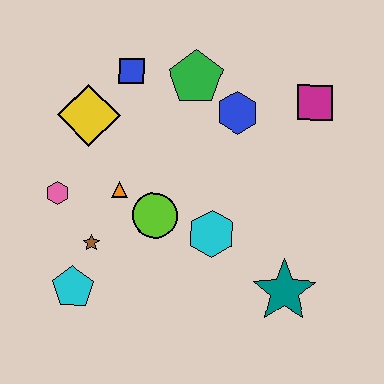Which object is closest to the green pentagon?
The blue hexagon is closest to the green pentagon.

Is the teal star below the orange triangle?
Yes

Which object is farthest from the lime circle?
The magenta square is farthest from the lime circle.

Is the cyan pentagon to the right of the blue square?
No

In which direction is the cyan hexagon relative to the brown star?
The cyan hexagon is to the right of the brown star.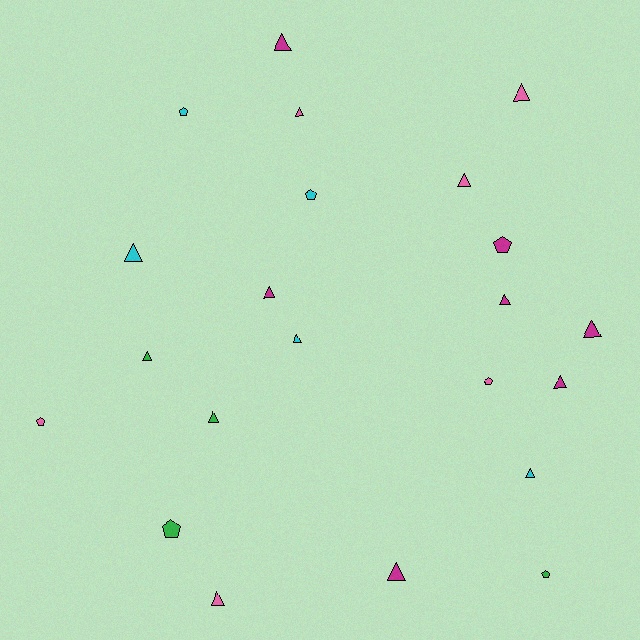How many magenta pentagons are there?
There is 1 magenta pentagon.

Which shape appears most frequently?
Triangle, with 15 objects.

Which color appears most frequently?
Magenta, with 7 objects.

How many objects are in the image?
There are 22 objects.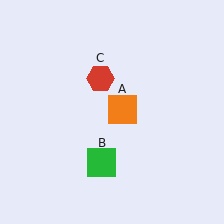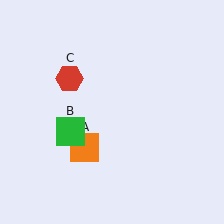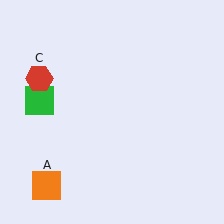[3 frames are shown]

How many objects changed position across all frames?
3 objects changed position: orange square (object A), green square (object B), red hexagon (object C).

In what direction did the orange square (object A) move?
The orange square (object A) moved down and to the left.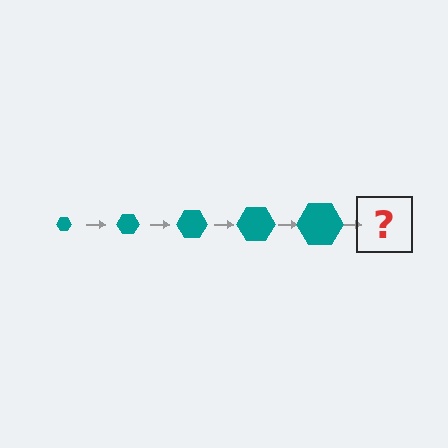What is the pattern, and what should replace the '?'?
The pattern is that the hexagon gets progressively larger each step. The '?' should be a teal hexagon, larger than the previous one.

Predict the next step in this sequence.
The next step is a teal hexagon, larger than the previous one.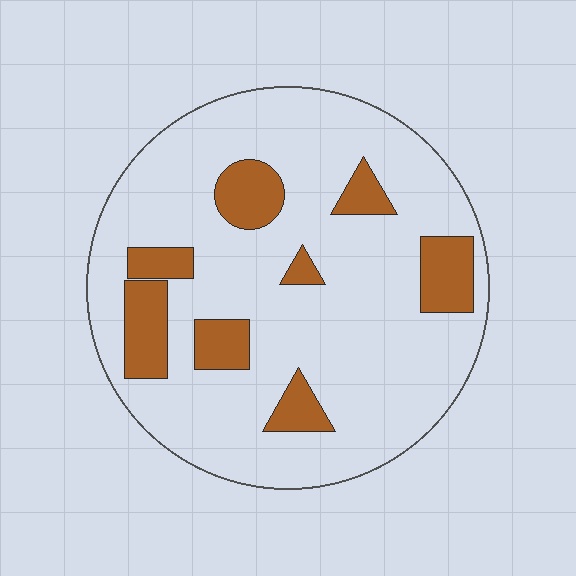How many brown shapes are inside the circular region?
8.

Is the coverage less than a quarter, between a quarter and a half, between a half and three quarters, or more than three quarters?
Less than a quarter.